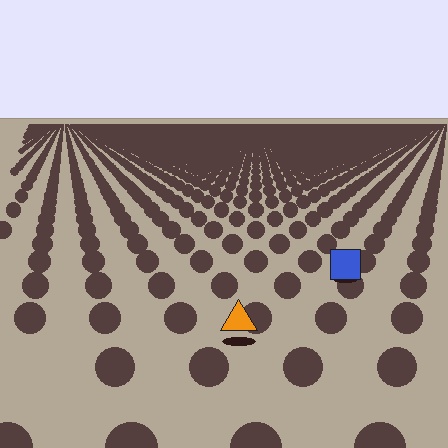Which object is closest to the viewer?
The orange triangle is closest. The texture marks near it are larger and more spread out.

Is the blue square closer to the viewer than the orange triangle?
No. The orange triangle is closer — you can tell from the texture gradient: the ground texture is coarser near it.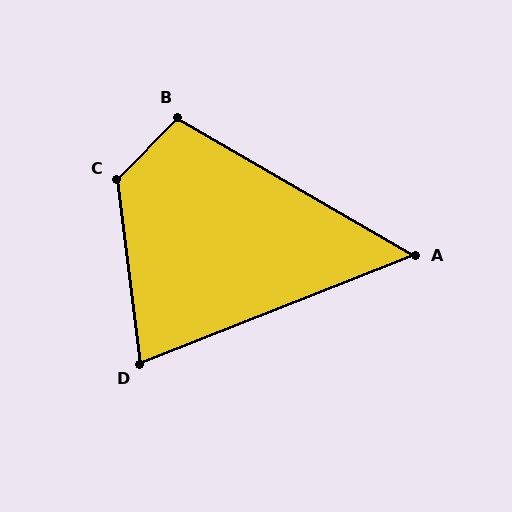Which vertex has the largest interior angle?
C, at approximately 128 degrees.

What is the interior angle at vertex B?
Approximately 104 degrees (obtuse).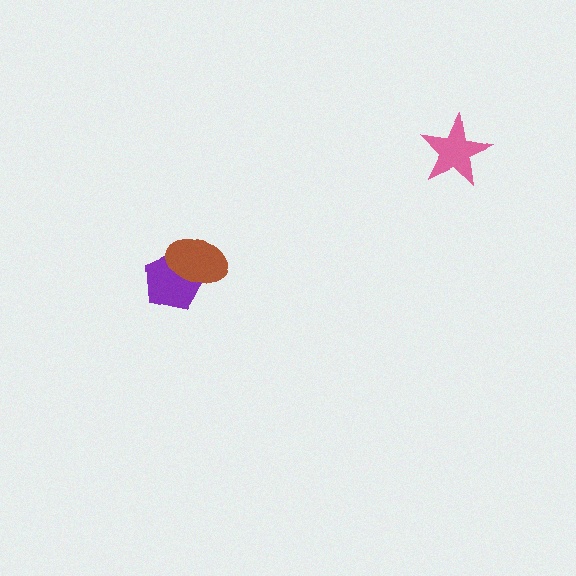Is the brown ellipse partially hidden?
No, no other shape covers it.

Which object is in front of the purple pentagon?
The brown ellipse is in front of the purple pentagon.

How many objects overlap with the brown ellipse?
1 object overlaps with the brown ellipse.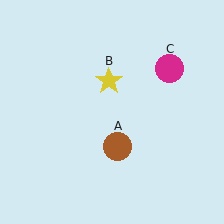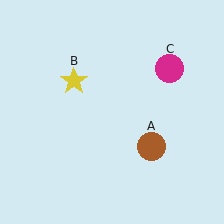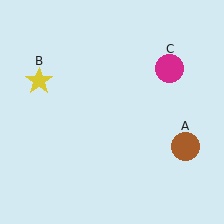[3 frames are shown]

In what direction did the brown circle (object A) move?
The brown circle (object A) moved right.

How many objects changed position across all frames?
2 objects changed position: brown circle (object A), yellow star (object B).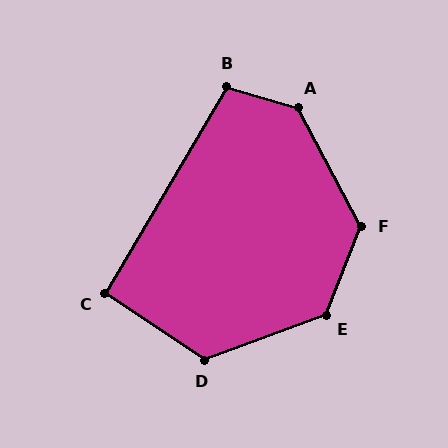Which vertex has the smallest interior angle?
C, at approximately 94 degrees.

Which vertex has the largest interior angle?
A, at approximately 135 degrees.